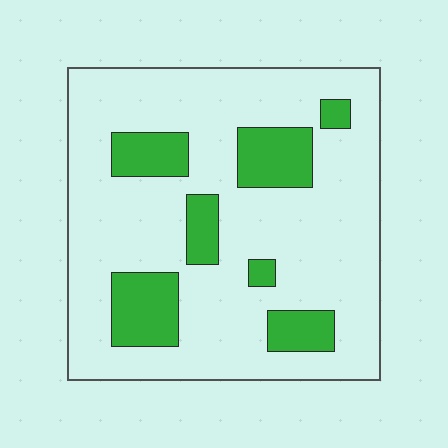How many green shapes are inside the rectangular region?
7.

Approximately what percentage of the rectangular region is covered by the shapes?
Approximately 20%.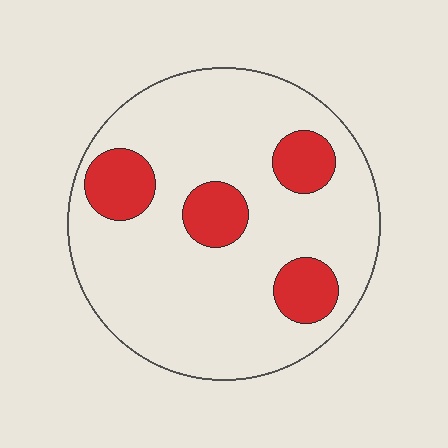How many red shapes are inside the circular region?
4.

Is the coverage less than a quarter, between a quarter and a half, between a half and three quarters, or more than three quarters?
Less than a quarter.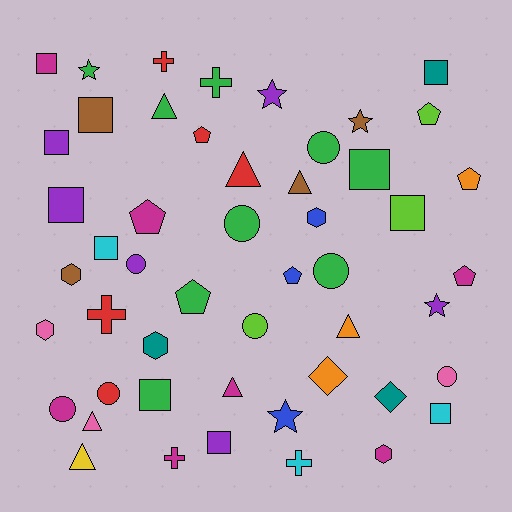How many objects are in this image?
There are 50 objects.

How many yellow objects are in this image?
There is 1 yellow object.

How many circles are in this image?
There are 8 circles.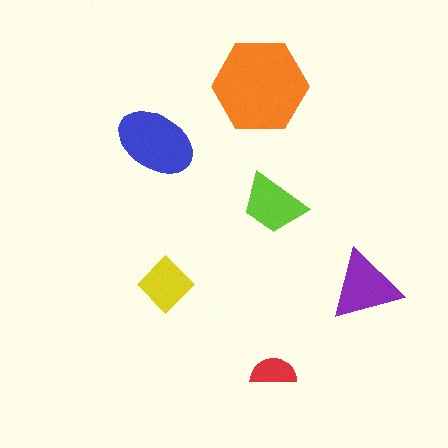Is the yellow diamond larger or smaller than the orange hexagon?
Smaller.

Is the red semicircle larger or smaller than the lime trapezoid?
Smaller.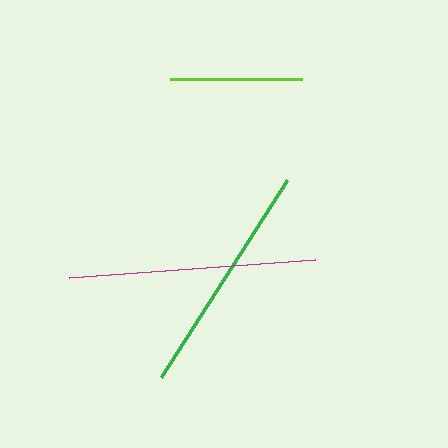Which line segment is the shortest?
The lime line is the shortest at approximately 132 pixels.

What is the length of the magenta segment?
The magenta segment is approximately 246 pixels long.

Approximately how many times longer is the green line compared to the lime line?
The green line is approximately 1.8 times the length of the lime line.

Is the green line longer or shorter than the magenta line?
The magenta line is longer than the green line.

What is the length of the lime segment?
The lime segment is approximately 132 pixels long.